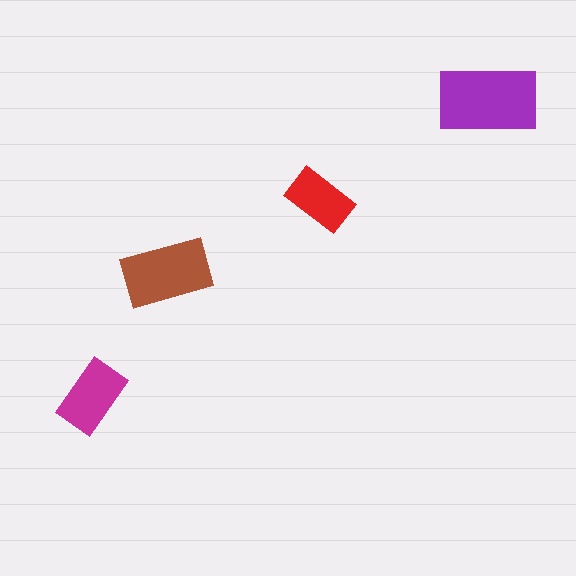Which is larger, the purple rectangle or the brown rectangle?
The purple one.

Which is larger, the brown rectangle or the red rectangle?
The brown one.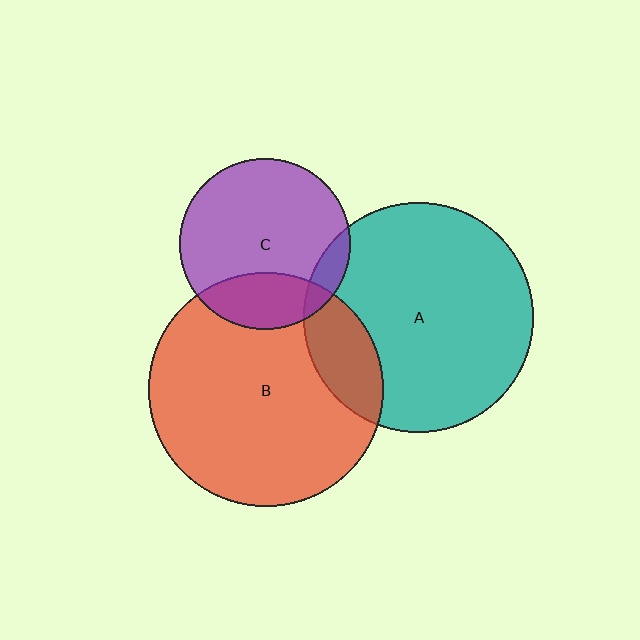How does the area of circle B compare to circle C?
Approximately 1.9 times.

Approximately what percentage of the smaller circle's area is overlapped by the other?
Approximately 10%.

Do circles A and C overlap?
Yes.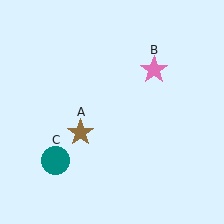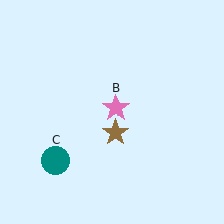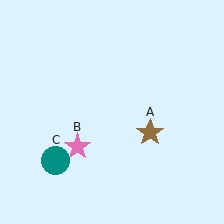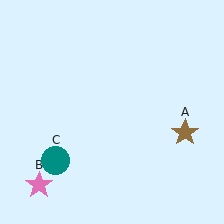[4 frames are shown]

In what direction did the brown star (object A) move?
The brown star (object A) moved right.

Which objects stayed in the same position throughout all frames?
Teal circle (object C) remained stationary.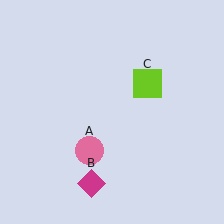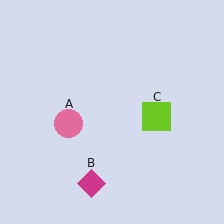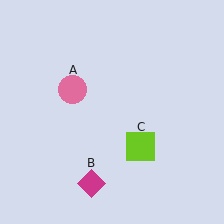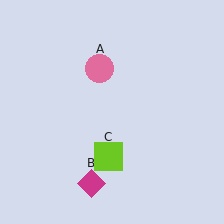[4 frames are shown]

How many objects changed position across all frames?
2 objects changed position: pink circle (object A), lime square (object C).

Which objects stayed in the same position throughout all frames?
Magenta diamond (object B) remained stationary.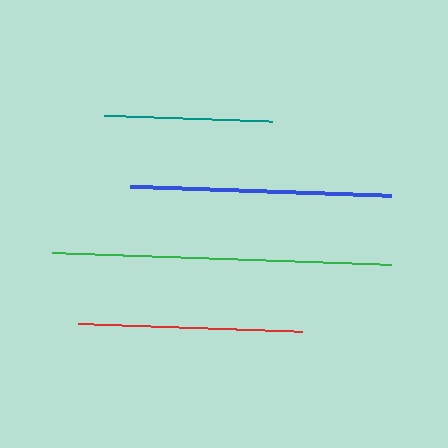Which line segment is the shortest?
The teal line is the shortest at approximately 168 pixels.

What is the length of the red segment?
The red segment is approximately 224 pixels long.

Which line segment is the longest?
The green line is the longest at approximately 339 pixels.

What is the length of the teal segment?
The teal segment is approximately 168 pixels long.